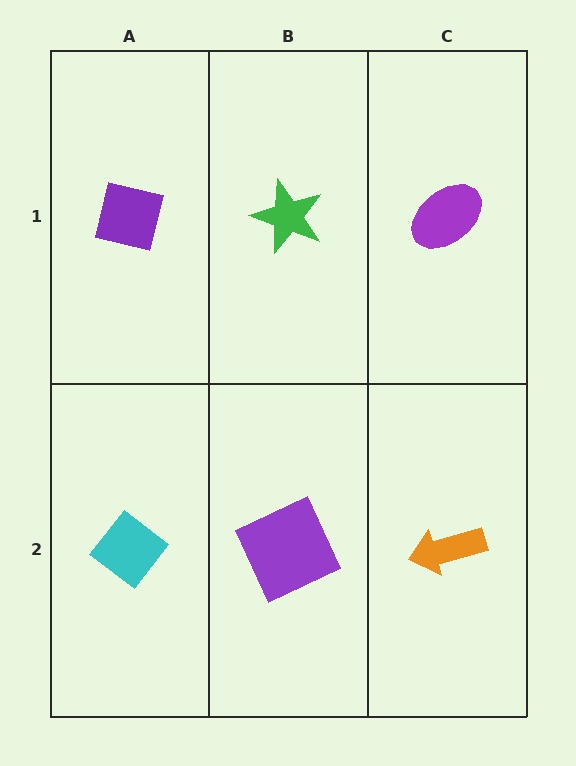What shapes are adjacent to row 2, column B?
A green star (row 1, column B), a cyan diamond (row 2, column A), an orange arrow (row 2, column C).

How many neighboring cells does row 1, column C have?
2.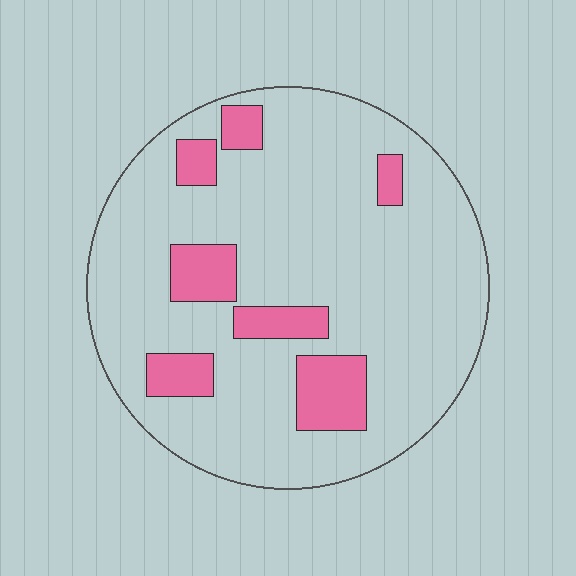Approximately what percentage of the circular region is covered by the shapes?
Approximately 15%.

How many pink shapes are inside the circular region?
7.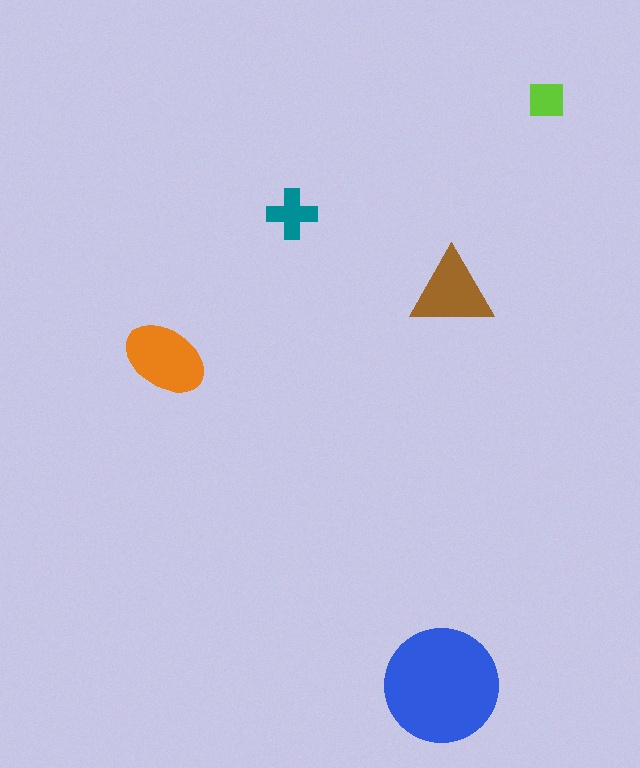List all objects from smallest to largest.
The lime square, the teal cross, the brown triangle, the orange ellipse, the blue circle.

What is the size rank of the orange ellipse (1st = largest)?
2nd.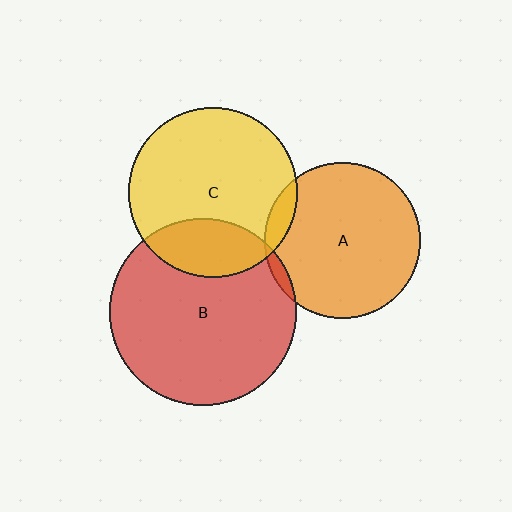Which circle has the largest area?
Circle B (red).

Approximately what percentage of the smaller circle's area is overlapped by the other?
Approximately 5%.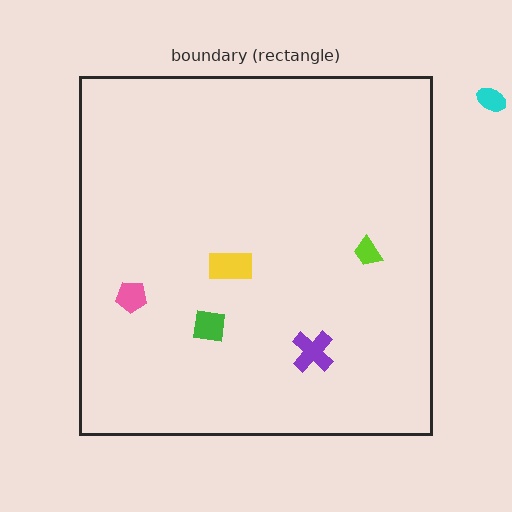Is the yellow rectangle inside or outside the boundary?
Inside.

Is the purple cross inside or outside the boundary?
Inside.